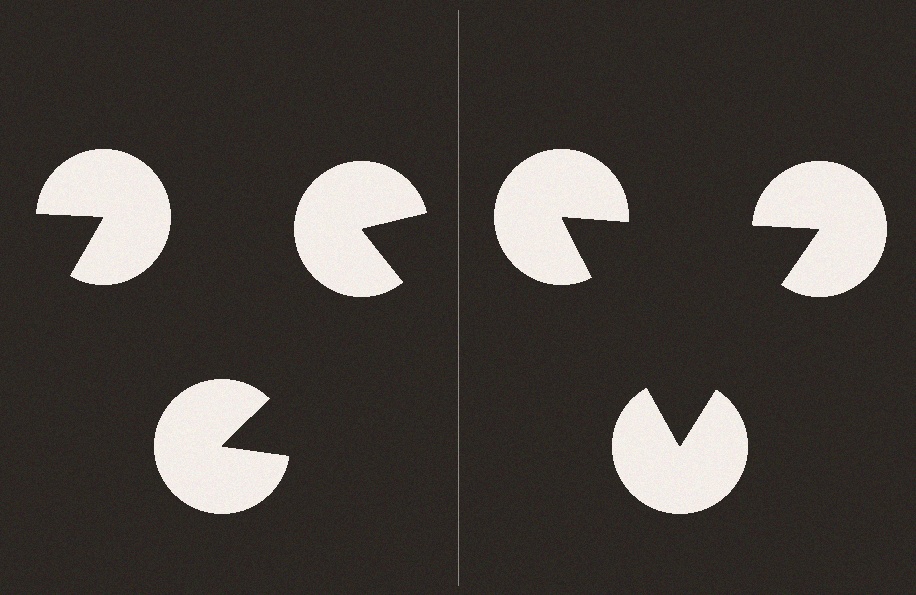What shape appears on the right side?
An illusory triangle.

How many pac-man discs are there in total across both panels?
6 — 3 on each side.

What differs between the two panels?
The pac-man discs are positioned identically on both sides; only the wedge orientations differ. On the right they align to a triangle; on the left they are misaligned.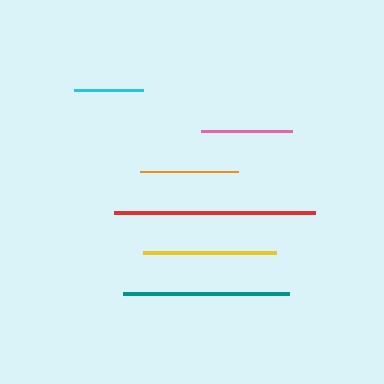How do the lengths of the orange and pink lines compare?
The orange and pink lines are approximately the same length.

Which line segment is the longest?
The red line is the longest at approximately 201 pixels.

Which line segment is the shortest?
The cyan line is the shortest at approximately 68 pixels.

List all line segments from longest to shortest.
From longest to shortest: red, teal, yellow, orange, pink, cyan.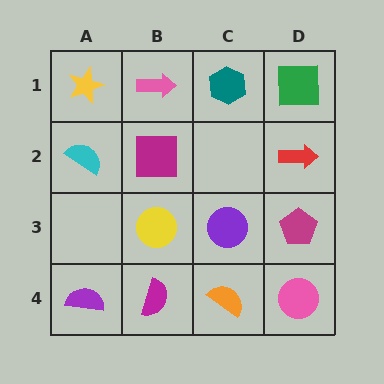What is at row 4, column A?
A purple semicircle.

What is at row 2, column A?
A cyan semicircle.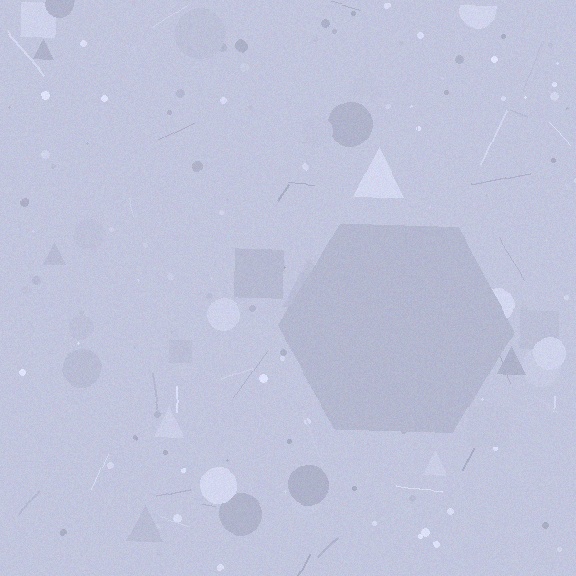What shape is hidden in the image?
A hexagon is hidden in the image.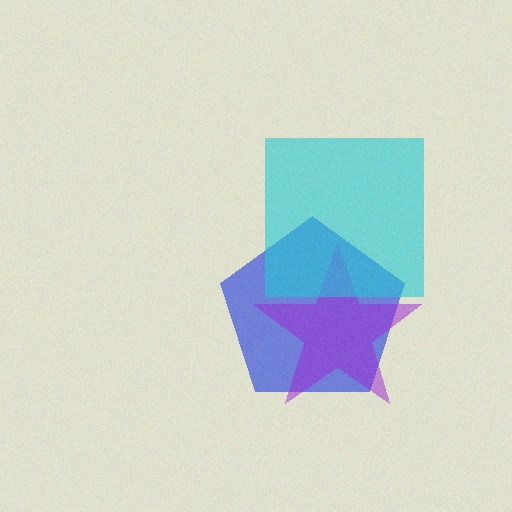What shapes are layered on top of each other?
The layered shapes are: a blue pentagon, a purple star, a cyan square.